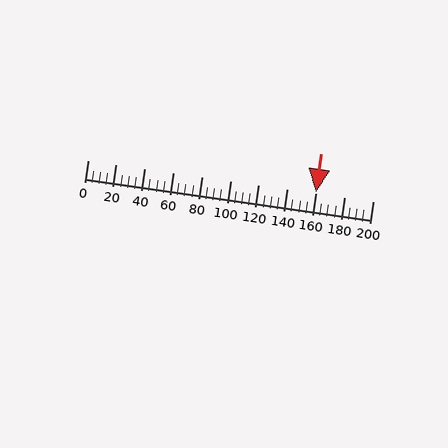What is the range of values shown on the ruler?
The ruler shows values from 0 to 200.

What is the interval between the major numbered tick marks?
The major tick marks are spaced 20 units apart.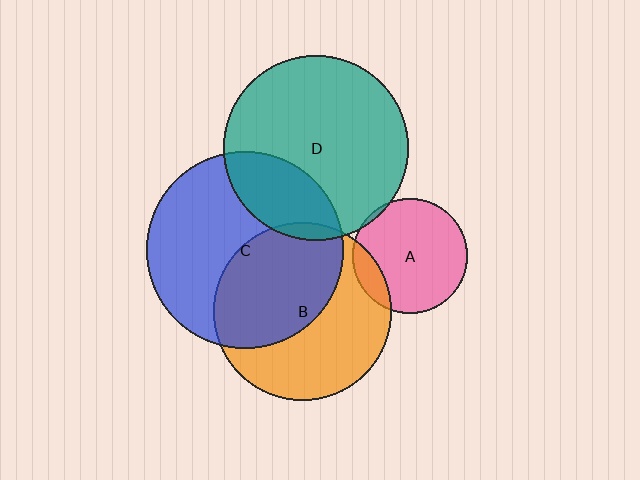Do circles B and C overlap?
Yes.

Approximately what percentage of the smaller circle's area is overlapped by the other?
Approximately 50%.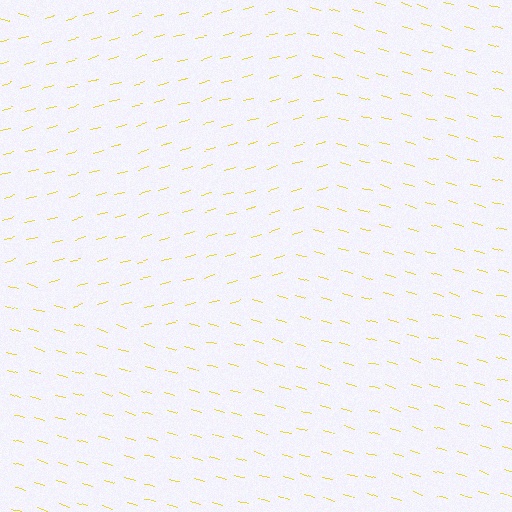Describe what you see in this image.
The image is filled with small yellow line segments. A circle region in the image has lines oriented differently from the surrounding lines, creating a visible texture boundary.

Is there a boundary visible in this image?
Yes, there is a texture boundary formed by a change in line orientation.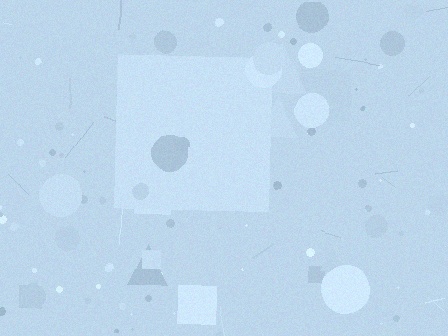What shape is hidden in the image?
A square is hidden in the image.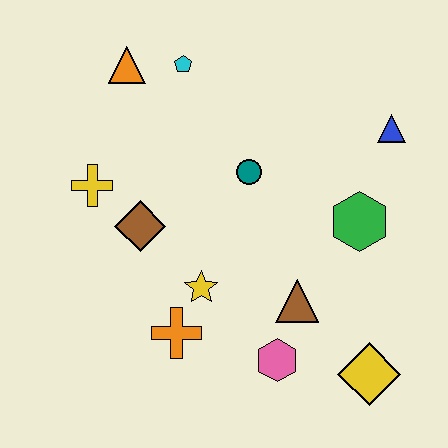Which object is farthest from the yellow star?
The blue triangle is farthest from the yellow star.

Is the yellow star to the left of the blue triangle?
Yes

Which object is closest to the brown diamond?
The yellow cross is closest to the brown diamond.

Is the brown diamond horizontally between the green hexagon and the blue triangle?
No